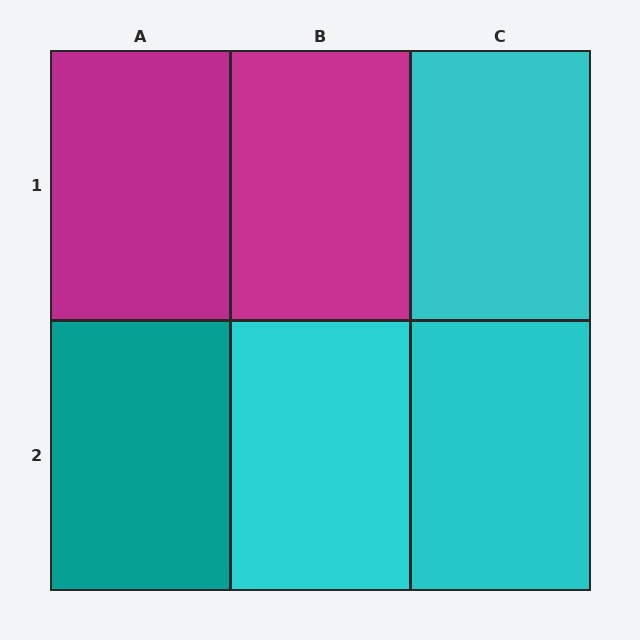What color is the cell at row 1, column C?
Cyan.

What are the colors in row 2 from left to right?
Teal, cyan, cyan.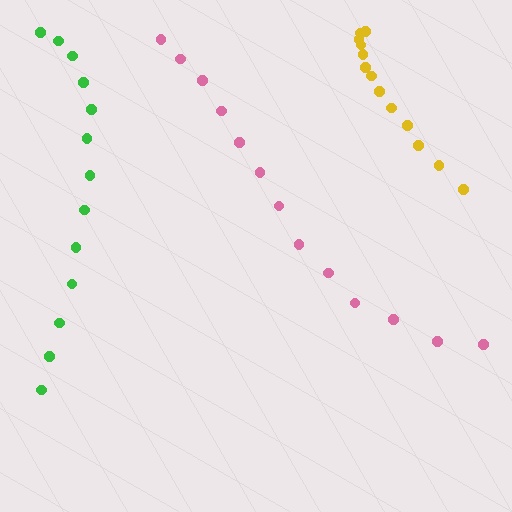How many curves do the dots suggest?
There are 3 distinct paths.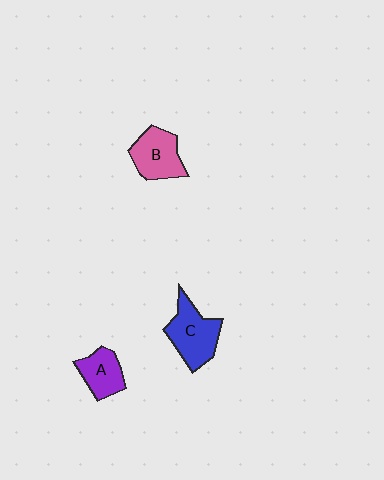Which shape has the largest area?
Shape C (blue).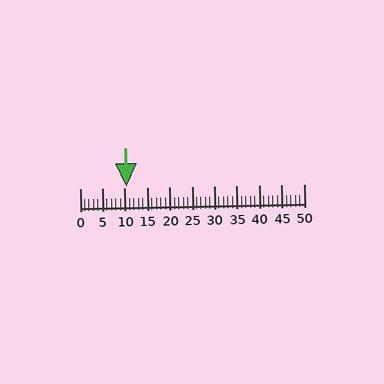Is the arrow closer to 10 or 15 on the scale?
The arrow is closer to 10.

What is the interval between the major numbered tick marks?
The major tick marks are spaced 5 units apart.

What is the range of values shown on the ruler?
The ruler shows values from 0 to 50.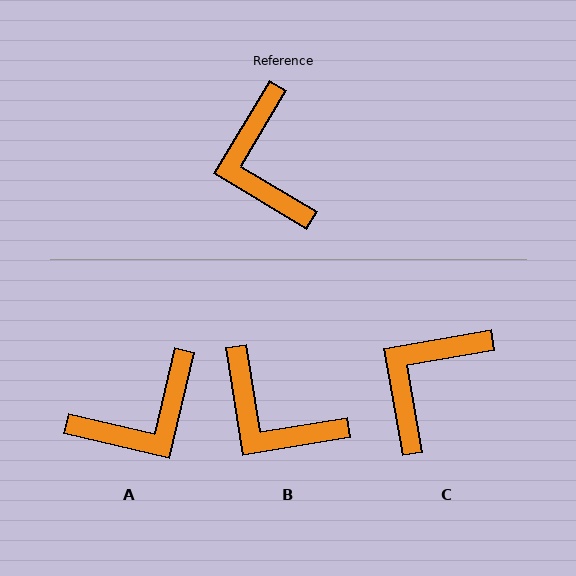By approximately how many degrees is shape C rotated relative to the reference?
Approximately 49 degrees clockwise.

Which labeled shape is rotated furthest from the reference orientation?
A, about 108 degrees away.